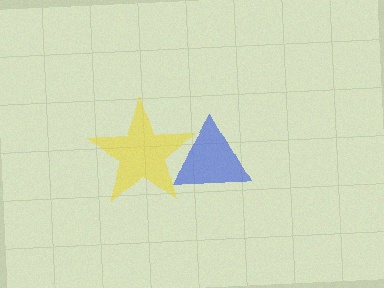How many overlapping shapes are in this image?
There are 2 overlapping shapes in the image.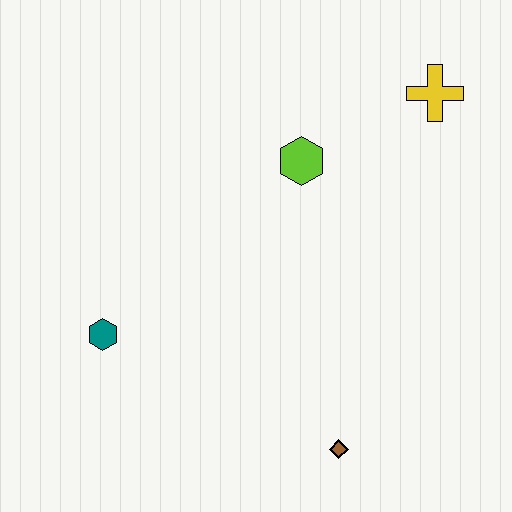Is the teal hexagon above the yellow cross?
No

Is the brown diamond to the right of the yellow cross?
No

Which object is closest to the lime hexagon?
The yellow cross is closest to the lime hexagon.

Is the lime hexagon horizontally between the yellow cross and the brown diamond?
No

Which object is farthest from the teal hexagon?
The yellow cross is farthest from the teal hexagon.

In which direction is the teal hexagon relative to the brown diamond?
The teal hexagon is to the left of the brown diamond.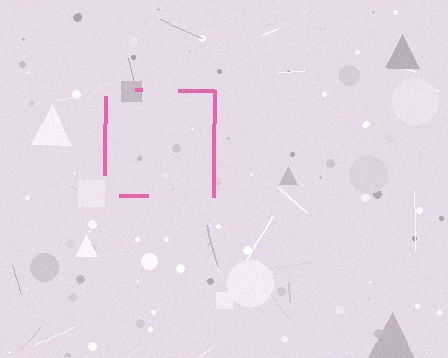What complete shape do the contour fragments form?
The contour fragments form a square.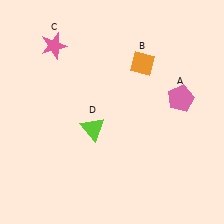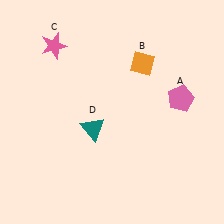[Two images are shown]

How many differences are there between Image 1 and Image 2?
There is 1 difference between the two images.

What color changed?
The triangle (D) changed from lime in Image 1 to teal in Image 2.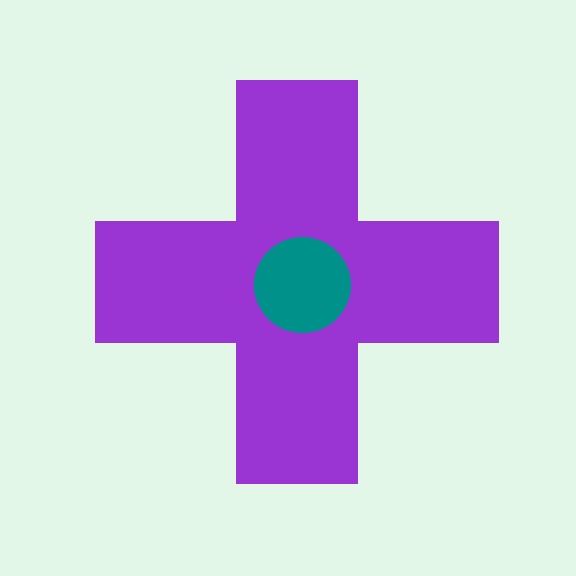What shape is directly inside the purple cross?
The teal circle.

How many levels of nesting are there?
2.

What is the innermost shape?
The teal circle.